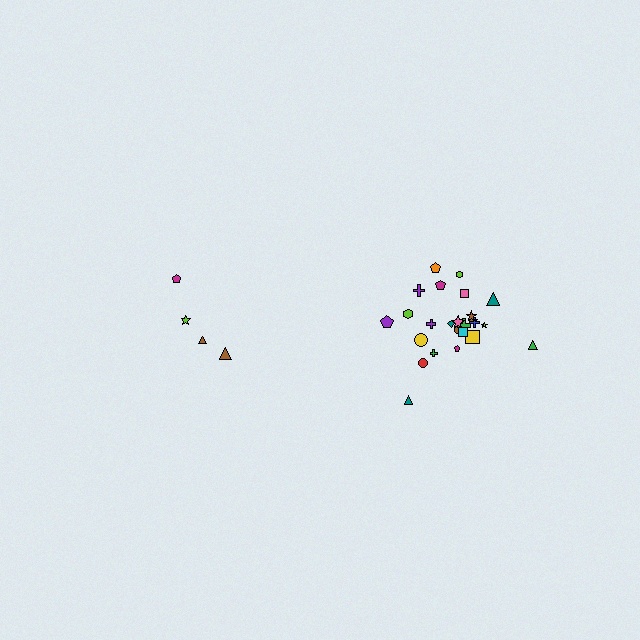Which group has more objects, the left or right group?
The right group.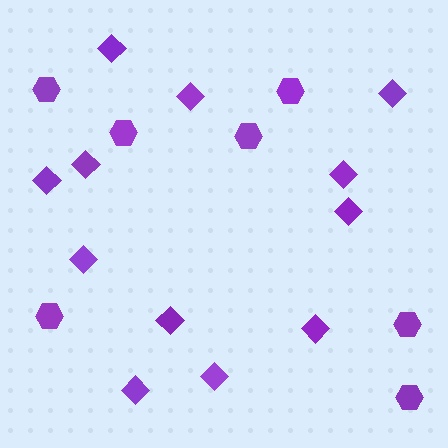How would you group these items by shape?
There are 2 groups: one group of diamonds (12) and one group of hexagons (7).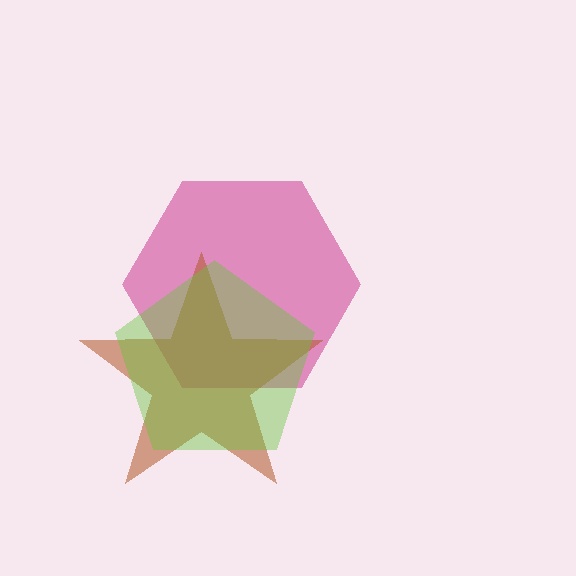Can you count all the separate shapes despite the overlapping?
Yes, there are 3 separate shapes.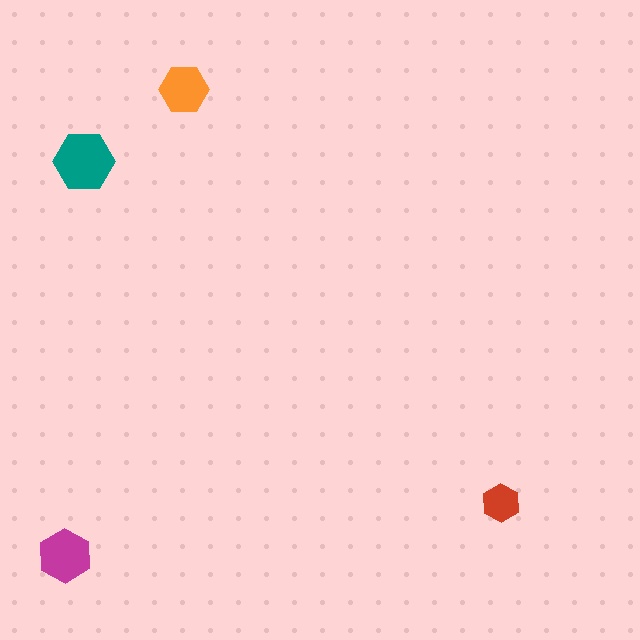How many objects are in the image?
There are 4 objects in the image.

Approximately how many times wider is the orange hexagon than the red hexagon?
About 1.5 times wider.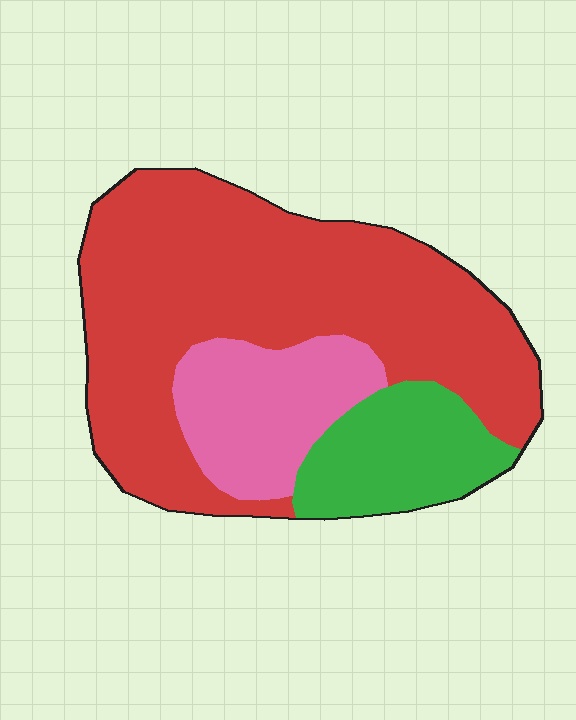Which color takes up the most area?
Red, at roughly 65%.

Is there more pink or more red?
Red.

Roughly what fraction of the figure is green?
Green covers roughly 15% of the figure.